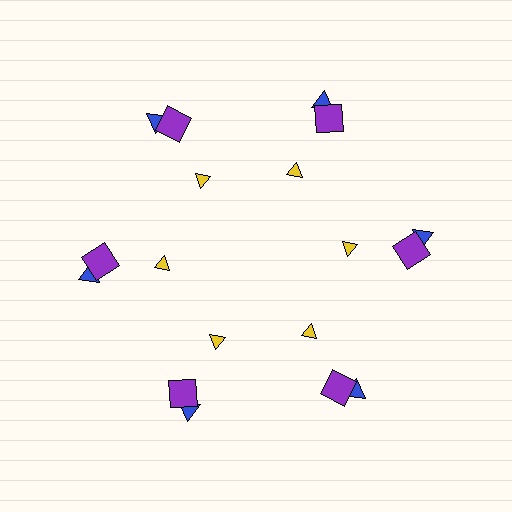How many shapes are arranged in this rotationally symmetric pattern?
There are 18 shapes, arranged in 6 groups of 3.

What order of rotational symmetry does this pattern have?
This pattern has 6-fold rotational symmetry.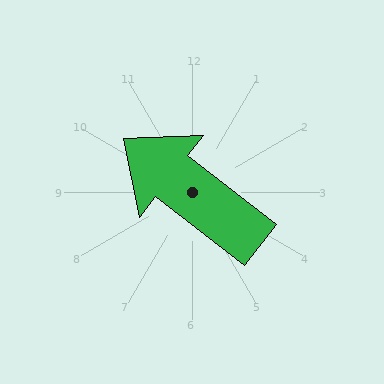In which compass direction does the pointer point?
Northwest.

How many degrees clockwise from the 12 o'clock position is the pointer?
Approximately 308 degrees.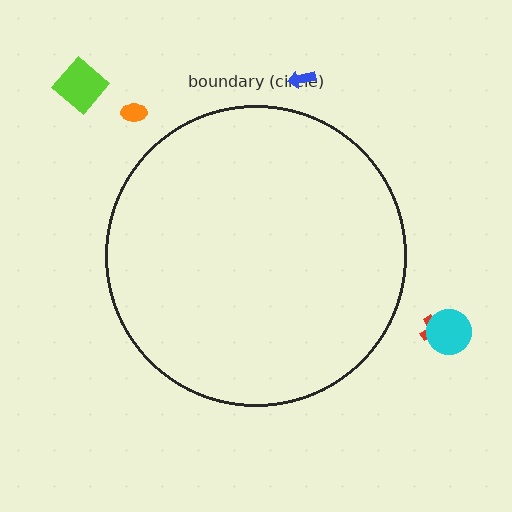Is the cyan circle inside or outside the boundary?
Outside.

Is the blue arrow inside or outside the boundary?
Outside.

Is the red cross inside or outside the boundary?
Outside.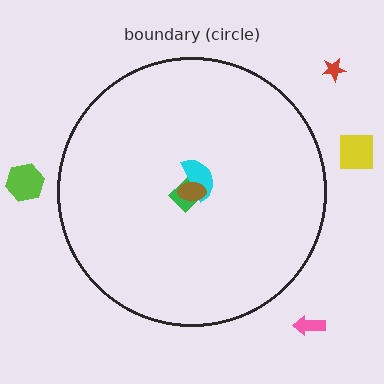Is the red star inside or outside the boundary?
Outside.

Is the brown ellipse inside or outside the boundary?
Inside.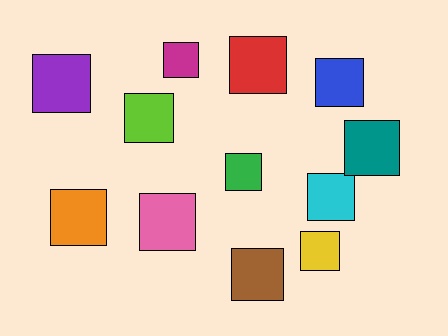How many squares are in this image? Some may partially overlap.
There are 12 squares.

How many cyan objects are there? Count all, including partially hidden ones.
There is 1 cyan object.